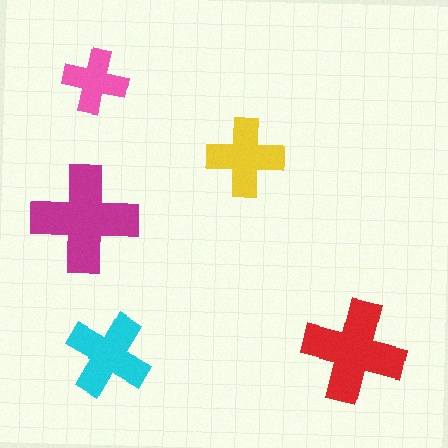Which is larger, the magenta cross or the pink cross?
The magenta one.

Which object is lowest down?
The cyan cross is bottommost.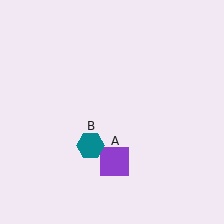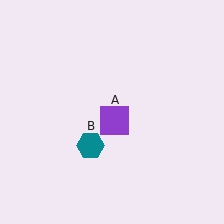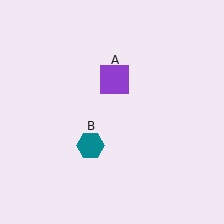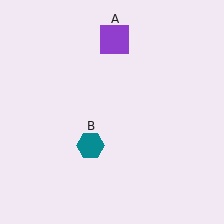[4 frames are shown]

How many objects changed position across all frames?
1 object changed position: purple square (object A).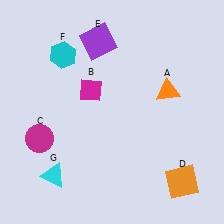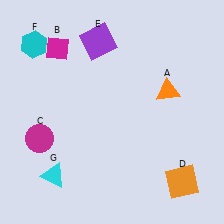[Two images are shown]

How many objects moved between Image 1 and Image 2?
2 objects moved between the two images.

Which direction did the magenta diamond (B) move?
The magenta diamond (B) moved up.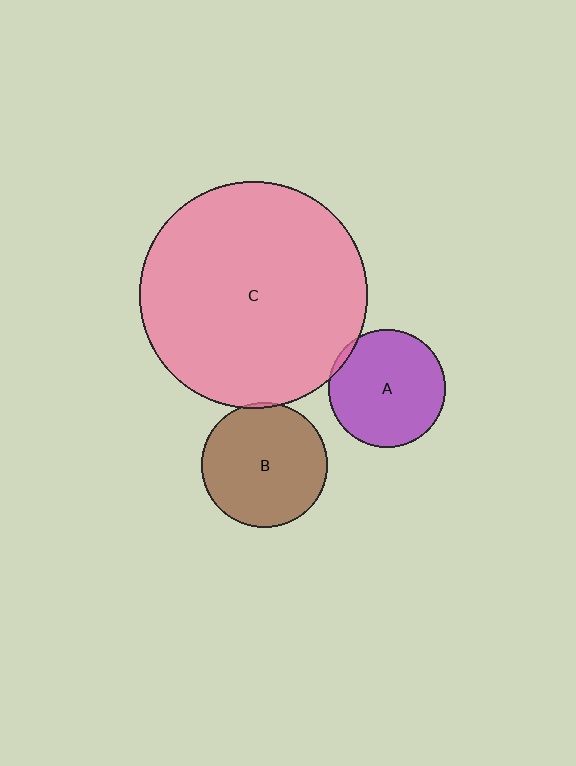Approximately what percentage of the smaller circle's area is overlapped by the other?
Approximately 5%.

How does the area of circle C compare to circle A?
Approximately 3.8 times.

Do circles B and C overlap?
Yes.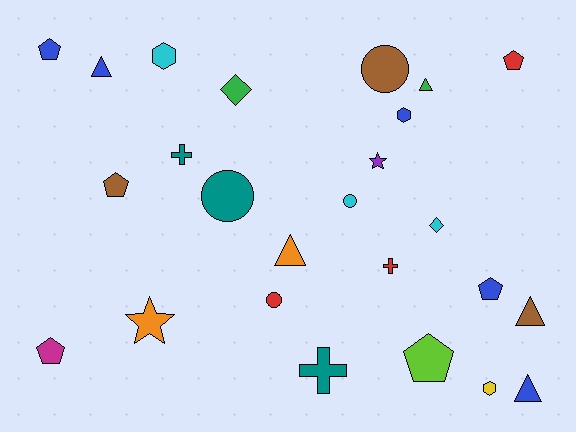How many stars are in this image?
There are 2 stars.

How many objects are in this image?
There are 25 objects.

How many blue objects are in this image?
There are 5 blue objects.